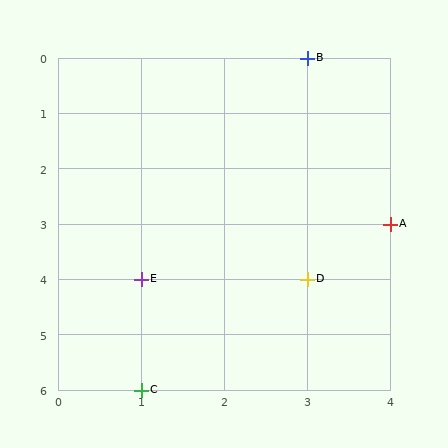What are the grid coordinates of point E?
Point E is at grid coordinates (1, 4).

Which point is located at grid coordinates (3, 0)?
Point B is at (3, 0).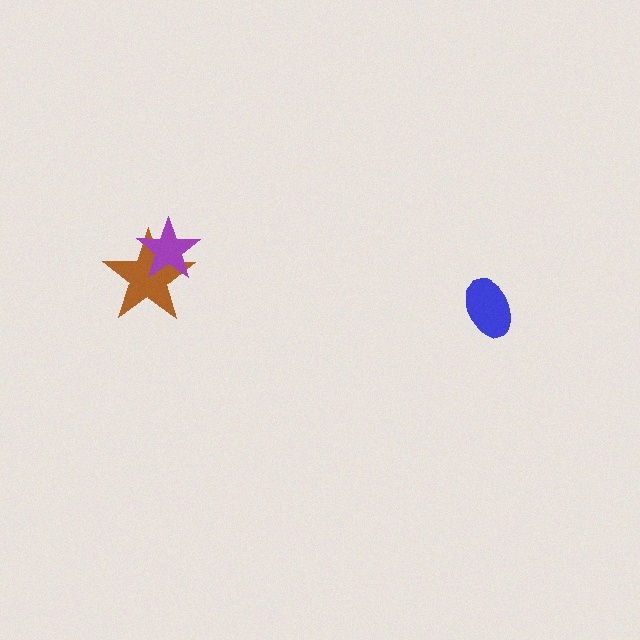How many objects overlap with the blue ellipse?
0 objects overlap with the blue ellipse.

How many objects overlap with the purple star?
1 object overlaps with the purple star.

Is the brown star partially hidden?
Yes, it is partially covered by another shape.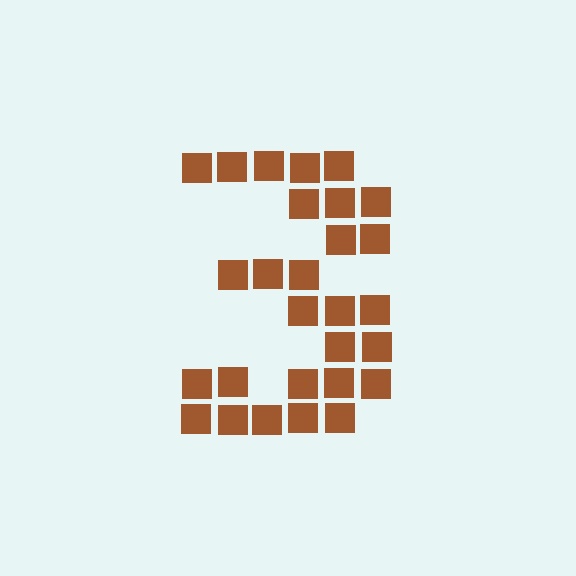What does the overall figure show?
The overall figure shows the digit 3.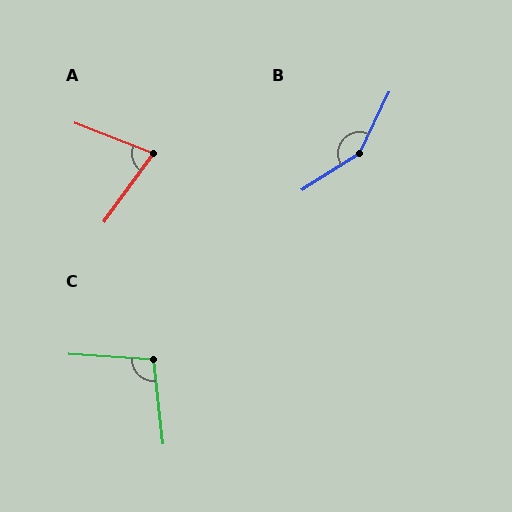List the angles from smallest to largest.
A (75°), C (100°), B (148°).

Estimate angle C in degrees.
Approximately 100 degrees.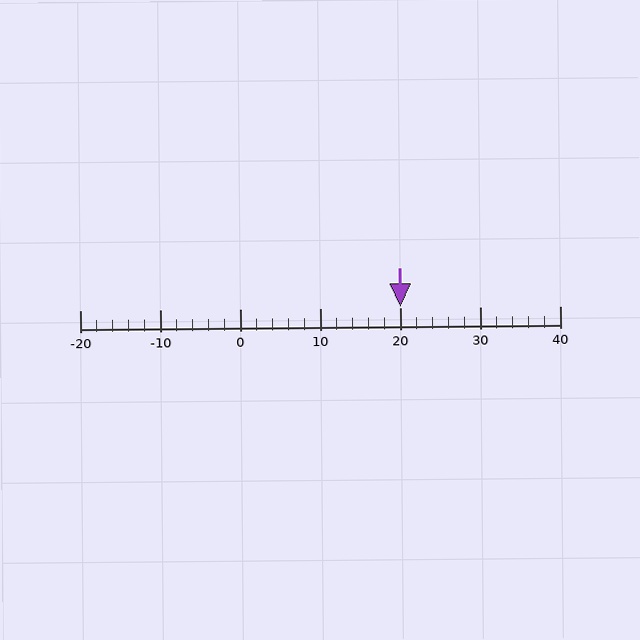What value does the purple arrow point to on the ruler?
The purple arrow points to approximately 20.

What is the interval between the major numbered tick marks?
The major tick marks are spaced 10 units apart.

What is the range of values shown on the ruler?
The ruler shows values from -20 to 40.